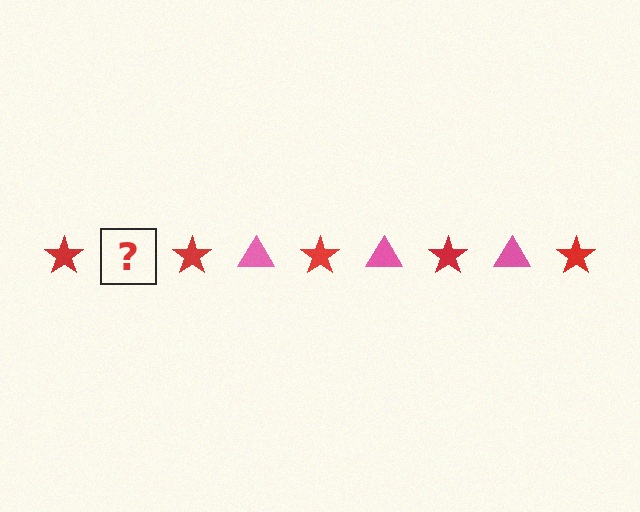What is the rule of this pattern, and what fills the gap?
The rule is that the pattern alternates between red star and pink triangle. The gap should be filled with a pink triangle.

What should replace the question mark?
The question mark should be replaced with a pink triangle.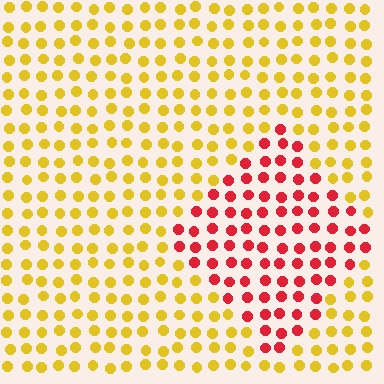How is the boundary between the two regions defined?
The boundary is defined purely by a slight shift in hue (about 58 degrees). Spacing, size, and orientation are identical on both sides.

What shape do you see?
I see a diamond.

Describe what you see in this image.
The image is filled with small yellow elements in a uniform arrangement. A diamond-shaped region is visible where the elements are tinted to a slightly different hue, forming a subtle color boundary.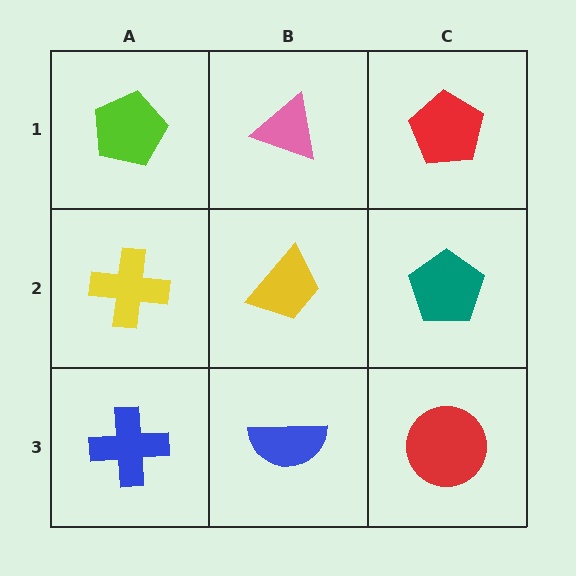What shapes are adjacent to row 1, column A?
A yellow cross (row 2, column A), a pink triangle (row 1, column B).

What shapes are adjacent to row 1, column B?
A yellow trapezoid (row 2, column B), a lime pentagon (row 1, column A), a red pentagon (row 1, column C).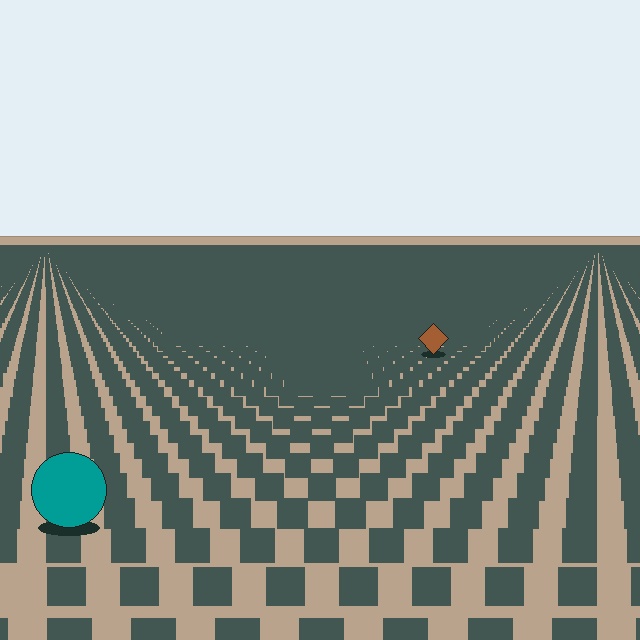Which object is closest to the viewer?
The teal circle is closest. The texture marks near it are larger and more spread out.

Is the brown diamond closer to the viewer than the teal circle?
No. The teal circle is closer — you can tell from the texture gradient: the ground texture is coarser near it.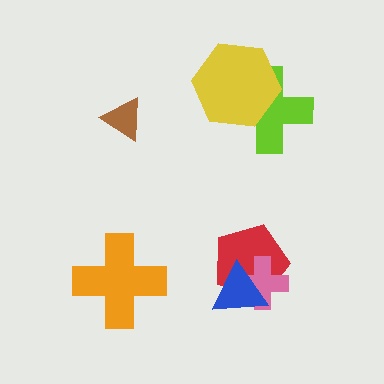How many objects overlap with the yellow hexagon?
1 object overlaps with the yellow hexagon.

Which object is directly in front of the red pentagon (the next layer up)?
The pink cross is directly in front of the red pentagon.